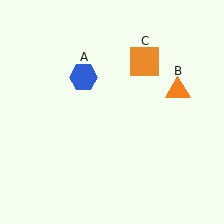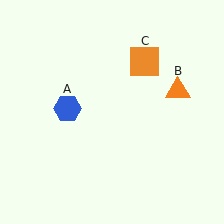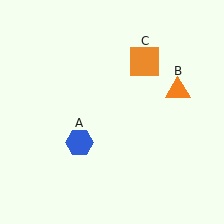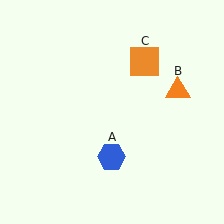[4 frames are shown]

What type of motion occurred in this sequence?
The blue hexagon (object A) rotated counterclockwise around the center of the scene.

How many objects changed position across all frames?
1 object changed position: blue hexagon (object A).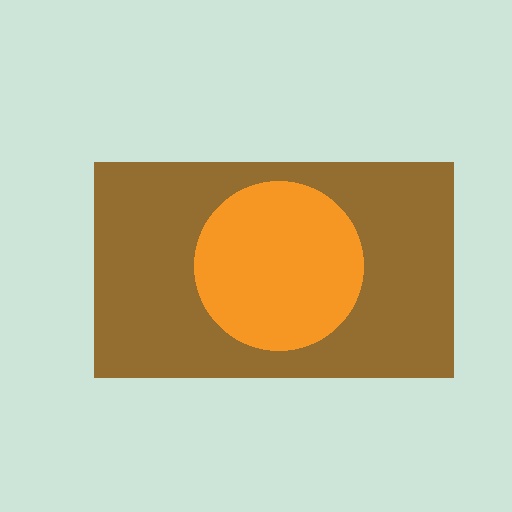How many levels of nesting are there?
2.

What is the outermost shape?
The brown rectangle.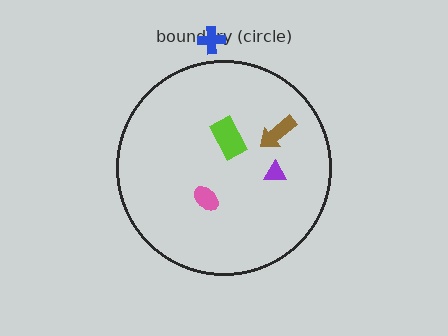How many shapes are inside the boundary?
4 inside, 1 outside.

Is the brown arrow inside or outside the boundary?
Inside.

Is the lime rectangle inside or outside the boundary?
Inside.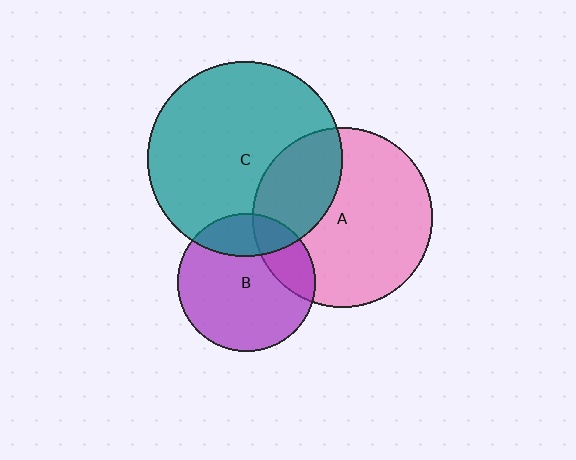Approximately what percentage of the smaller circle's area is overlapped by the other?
Approximately 20%.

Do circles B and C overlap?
Yes.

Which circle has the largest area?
Circle C (teal).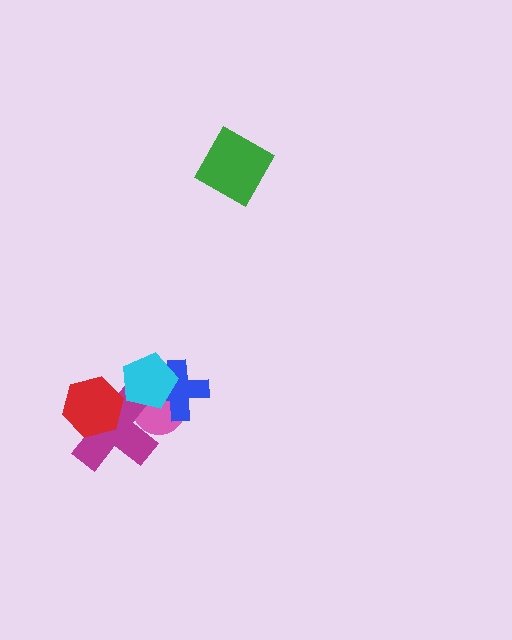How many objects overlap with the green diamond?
0 objects overlap with the green diamond.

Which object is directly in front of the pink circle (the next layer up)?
The blue cross is directly in front of the pink circle.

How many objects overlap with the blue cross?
2 objects overlap with the blue cross.